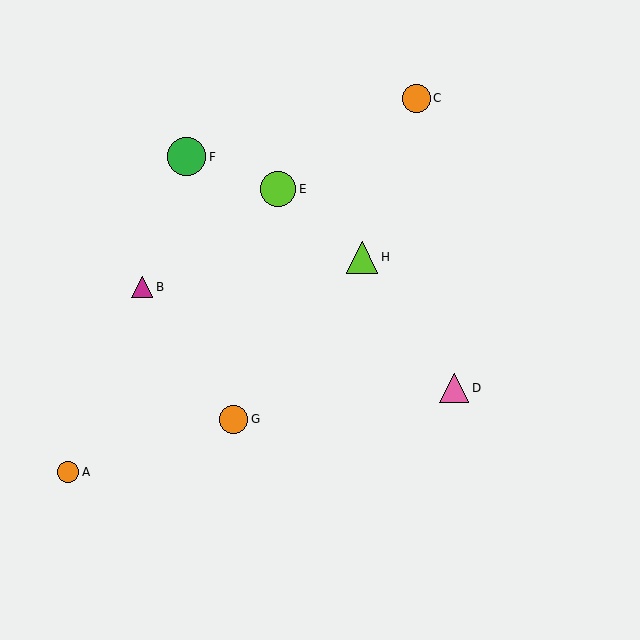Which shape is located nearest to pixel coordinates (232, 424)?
The orange circle (labeled G) at (234, 419) is nearest to that location.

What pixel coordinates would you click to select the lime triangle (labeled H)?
Click at (362, 257) to select the lime triangle H.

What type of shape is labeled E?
Shape E is a lime circle.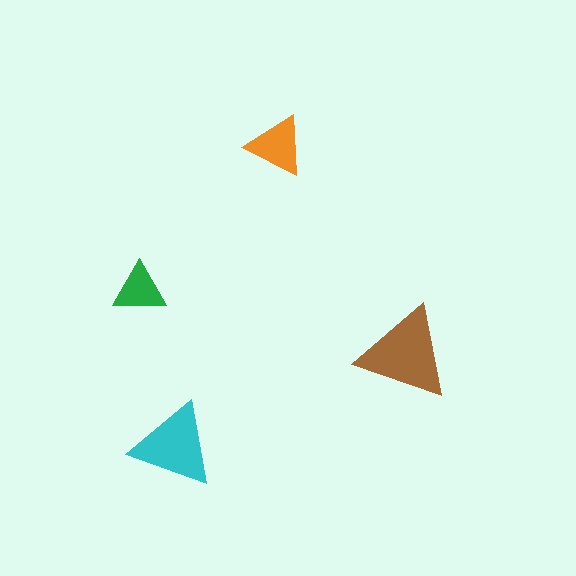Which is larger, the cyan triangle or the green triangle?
The cyan one.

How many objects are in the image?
There are 4 objects in the image.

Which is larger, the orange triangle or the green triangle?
The orange one.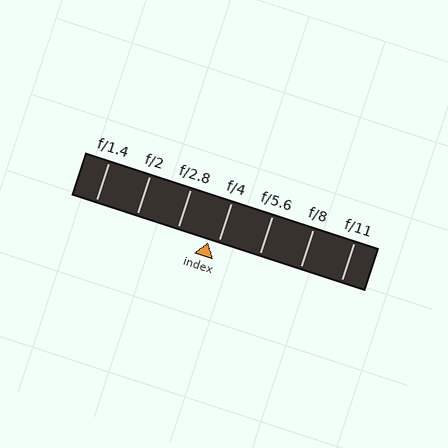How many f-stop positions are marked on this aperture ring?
There are 7 f-stop positions marked.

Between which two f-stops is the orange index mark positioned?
The index mark is between f/2.8 and f/4.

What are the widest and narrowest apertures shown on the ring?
The widest aperture shown is f/1.4 and the narrowest is f/11.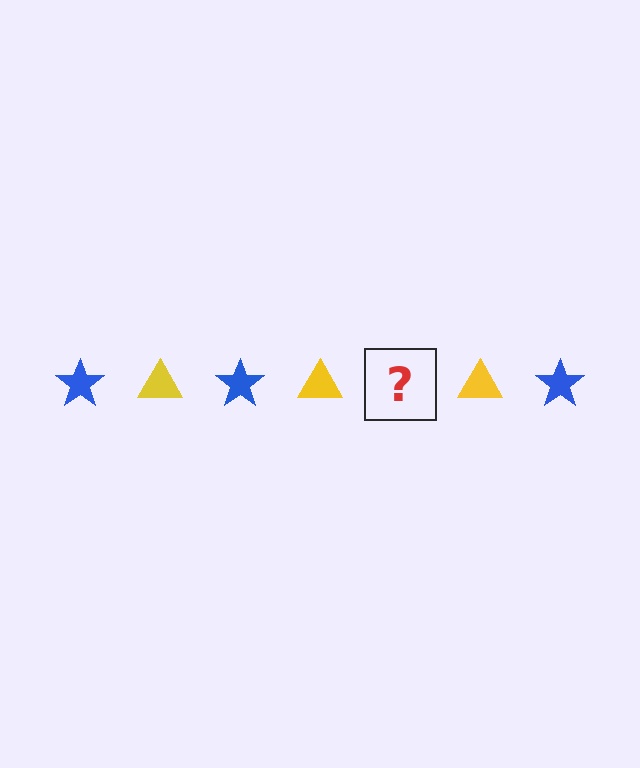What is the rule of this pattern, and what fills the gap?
The rule is that the pattern alternates between blue star and yellow triangle. The gap should be filled with a blue star.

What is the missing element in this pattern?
The missing element is a blue star.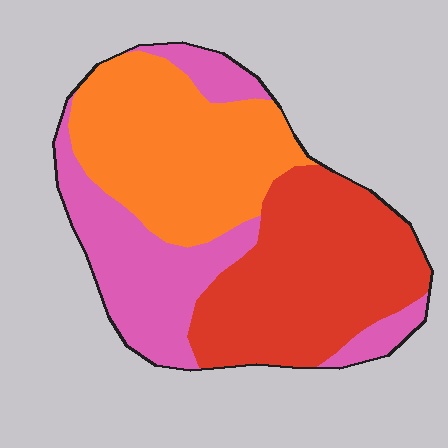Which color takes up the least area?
Pink, at roughly 30%.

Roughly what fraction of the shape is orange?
Orange covers about 35% of the shape.